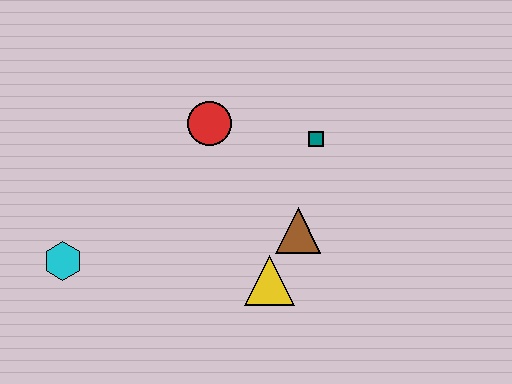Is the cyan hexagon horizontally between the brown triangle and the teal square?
No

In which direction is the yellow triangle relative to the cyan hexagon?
The yellow triangle is to the right of the cyan hexagon.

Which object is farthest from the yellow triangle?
The cyan hexagon is farthest from the yellow triangle.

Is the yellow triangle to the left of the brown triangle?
Yes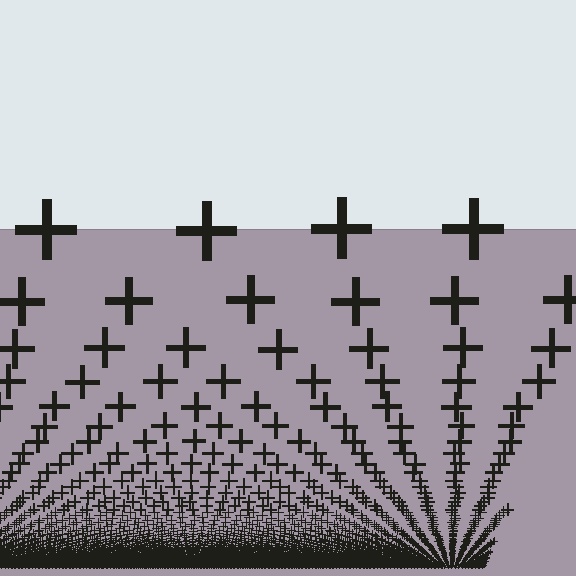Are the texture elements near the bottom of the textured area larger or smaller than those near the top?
Smaller. The gradient is inverted — elements near the bottom are smaller and denser.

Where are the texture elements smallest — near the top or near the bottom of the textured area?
Near the bottom.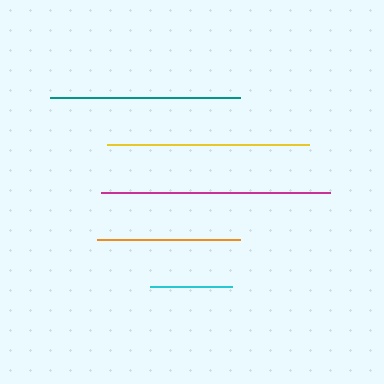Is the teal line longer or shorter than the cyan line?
The teal line is longer than the cyan line.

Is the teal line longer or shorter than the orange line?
The teal line is longer than the orange line.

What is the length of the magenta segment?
The magenta segment is approximately 229 pixels long.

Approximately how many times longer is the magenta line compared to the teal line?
The magenta line is approximately 1.2 times the length of the teal line.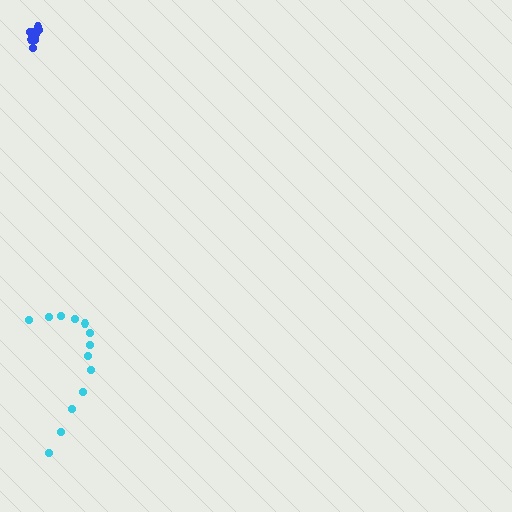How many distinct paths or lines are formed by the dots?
There are 2 distinct paths.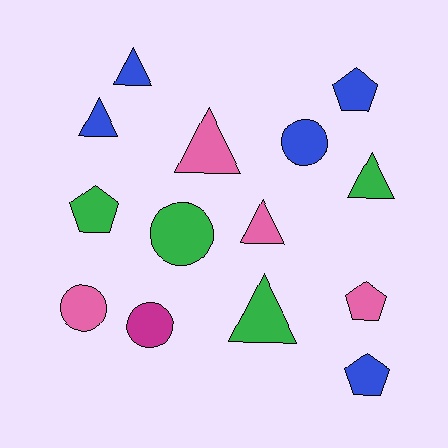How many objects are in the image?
There are 14 objects.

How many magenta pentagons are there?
There are no magenta pentagons.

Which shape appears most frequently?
Triangle, with 6 objects.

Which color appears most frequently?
Blue, with 5 objects.